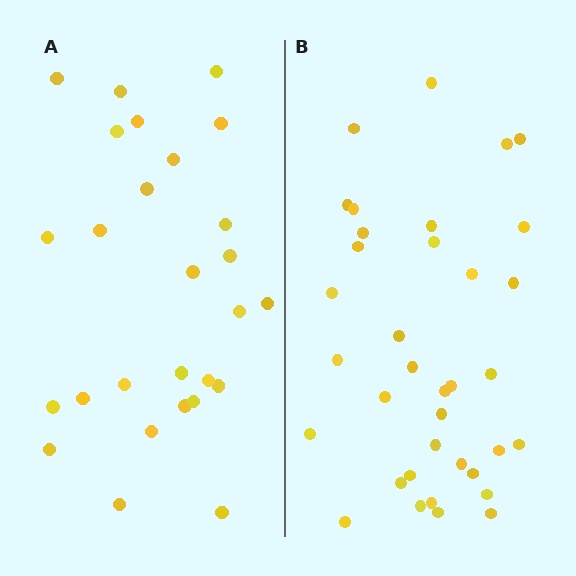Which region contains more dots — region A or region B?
Region B (the right region) has more dots.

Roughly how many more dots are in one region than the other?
Region B has roughly 8 or so more dots than region A.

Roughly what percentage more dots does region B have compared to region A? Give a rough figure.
About 35% more.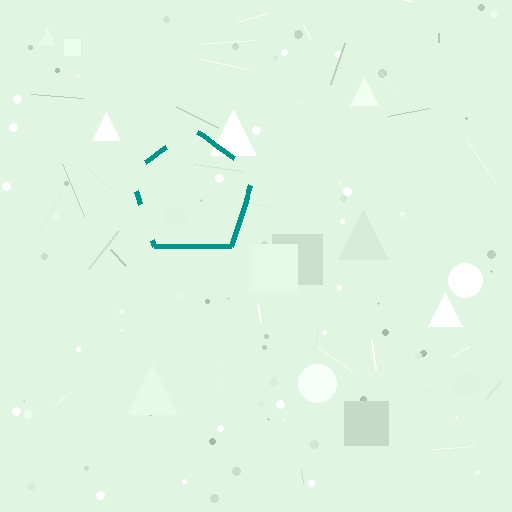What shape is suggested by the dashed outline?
The dashed outline suggests a pentagon.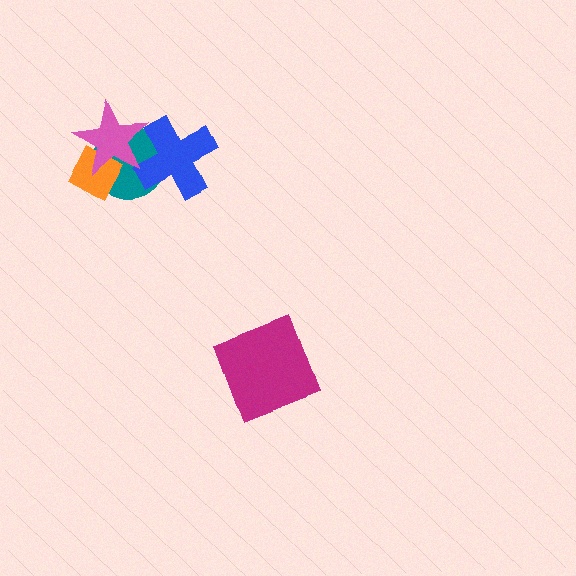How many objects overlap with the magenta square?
0 objects overlap with the magenta square.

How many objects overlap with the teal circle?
3 objects overlap with the teal circle.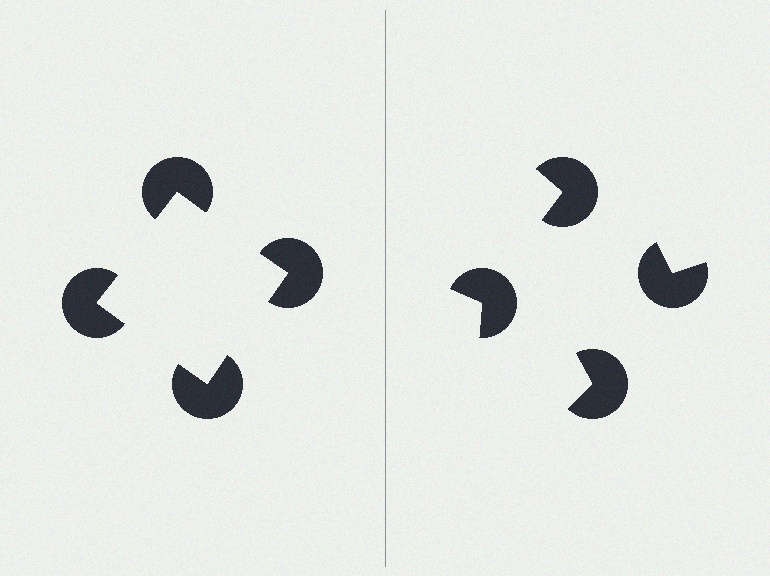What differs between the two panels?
The pac-man discs are positioned identically on both sides; only the wedge orientations differ. On the left they align to a square; on the right they are misaligned.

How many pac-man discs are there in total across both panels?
8 — 4 on each side.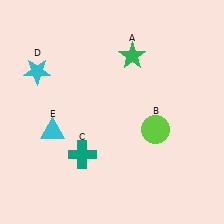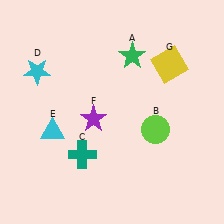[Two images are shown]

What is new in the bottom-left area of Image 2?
A purple star (F) was added in the bottom-left area of Image 2.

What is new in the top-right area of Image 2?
A yellow square (G) was added in the top-right area of Image 2.